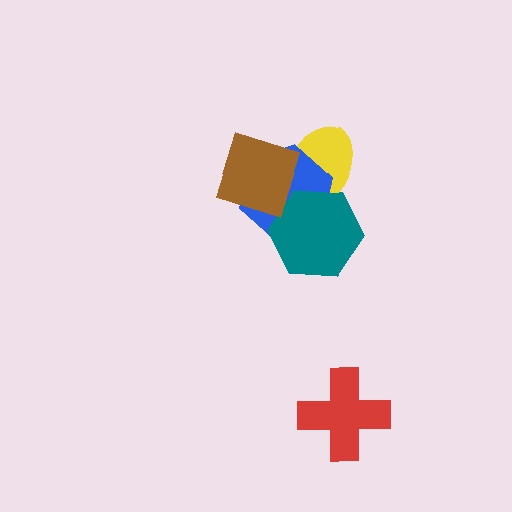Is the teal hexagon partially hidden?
No, no other shape covers it.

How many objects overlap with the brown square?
2 objects overlap with the brown square.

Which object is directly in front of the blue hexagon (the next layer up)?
The teal hexagon is directly in front of the blue hexagon.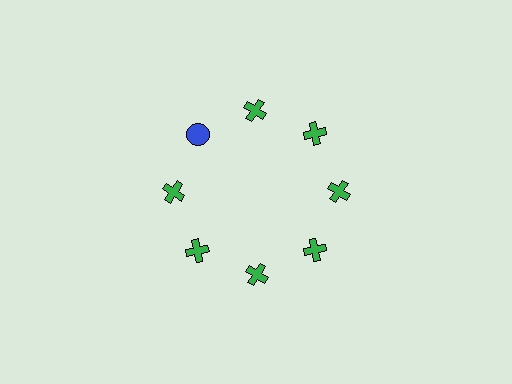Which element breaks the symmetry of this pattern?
The blue circle at roughly the 10 o'clock position breaks the symmetry. All other shapes are green crosses.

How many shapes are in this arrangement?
There are 8 shapes arranged in a ring pattern.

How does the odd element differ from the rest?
It differs in both color (blue instead of green) and shape (circle instead of cross).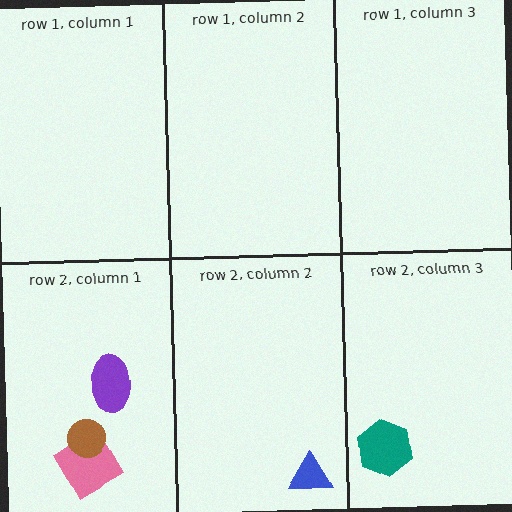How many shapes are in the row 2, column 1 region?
3.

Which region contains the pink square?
The row 2, column 1 region.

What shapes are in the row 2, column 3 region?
The teal hexagon.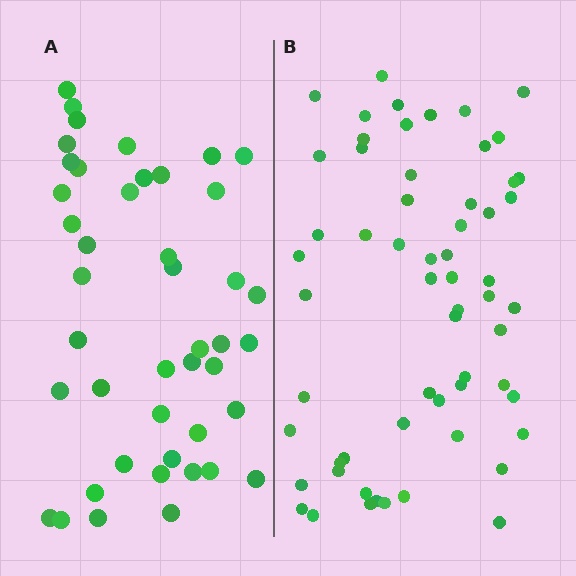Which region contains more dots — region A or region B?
Region B (the right region) has more dots.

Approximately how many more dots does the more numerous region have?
Region B has approximately 15 more dots than region A.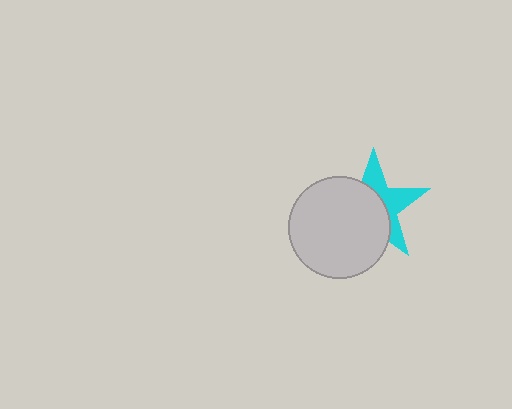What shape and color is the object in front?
The object in front is a light gray circle.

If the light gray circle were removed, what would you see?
You would see the complete cyan star.